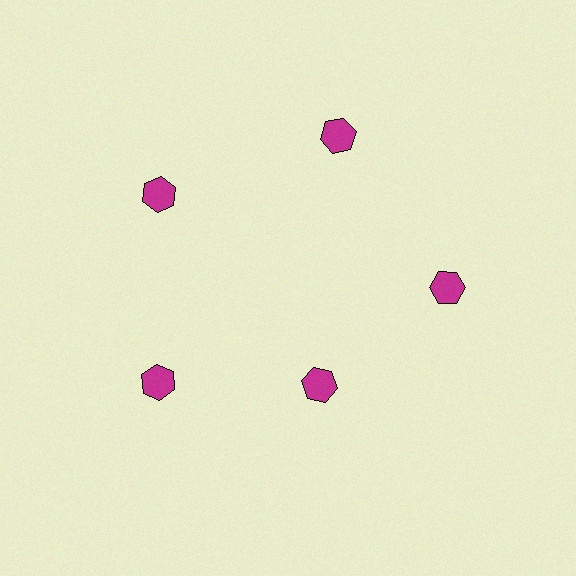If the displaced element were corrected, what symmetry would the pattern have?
It would have 5-fold rotational symmetry — the pattern would map onto itself every 72 degrees.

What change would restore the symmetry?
The symmetry would be restored by moving it outward, back onto the ring so that all 5 hexagons sit at equal angles and equal distance from the center.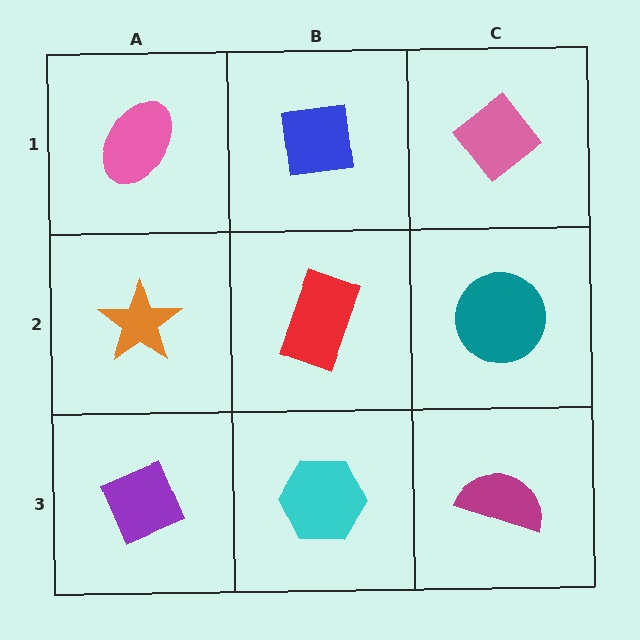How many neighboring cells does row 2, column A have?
3.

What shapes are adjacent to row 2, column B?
A blue square (row 1, column B), a cyan hexagon (row 3, column B), an orange star (row 2, column A), a teal circle (row 2, column C).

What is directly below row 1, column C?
A teal circle.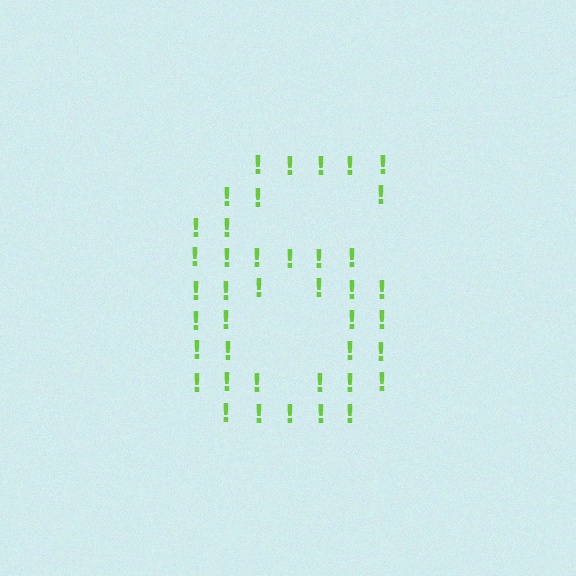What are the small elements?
The small elements are exclamation marks.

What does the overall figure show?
The overall figure shows the digit 6.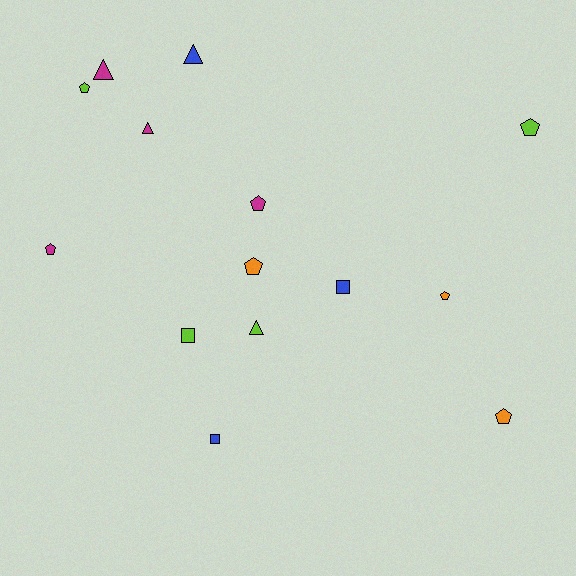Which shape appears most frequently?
Pentagon, with 7 objects.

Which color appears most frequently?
Lime, with 4 objects.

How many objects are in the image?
There are 14 objects.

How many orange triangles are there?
There are no orange triangles.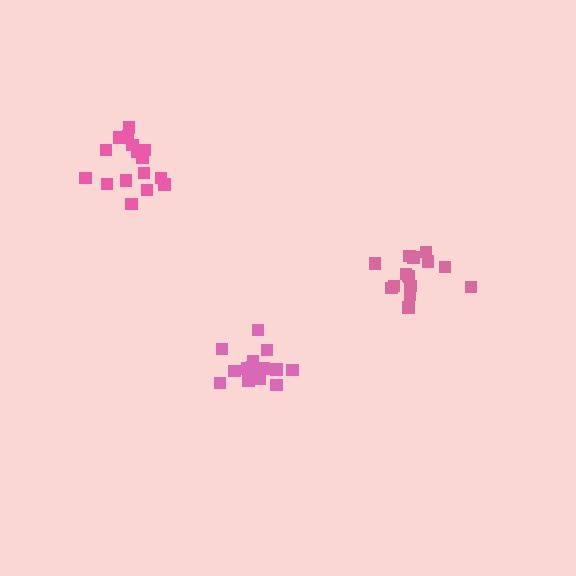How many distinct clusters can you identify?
There are 3 distinct clusters.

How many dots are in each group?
Group 1: 16 dots, Group 2: 15 dots, Group 3: 16 dots (47 total).